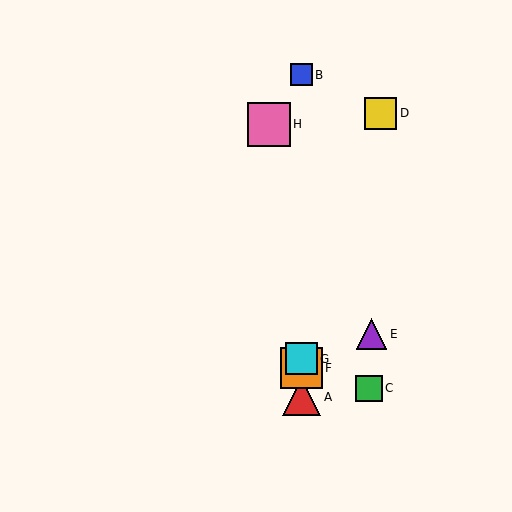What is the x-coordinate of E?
Object E is at x≈371.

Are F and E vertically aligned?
No, F is at x≈302 and E is at x≈371.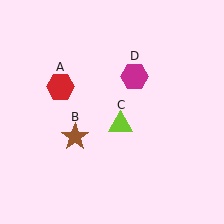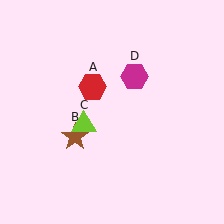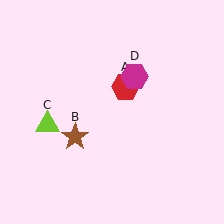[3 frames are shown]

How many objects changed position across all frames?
2 objects changed position: red hexagon (object A), lime triangle (object C).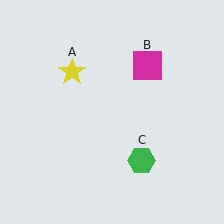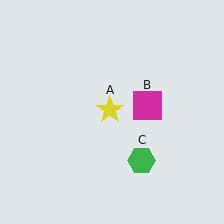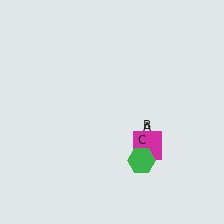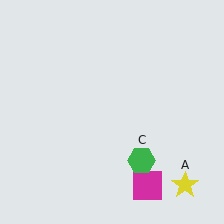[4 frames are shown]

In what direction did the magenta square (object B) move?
The magenta square (object B) moved down.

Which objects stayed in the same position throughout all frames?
Green hexagon (object C) remained stationary.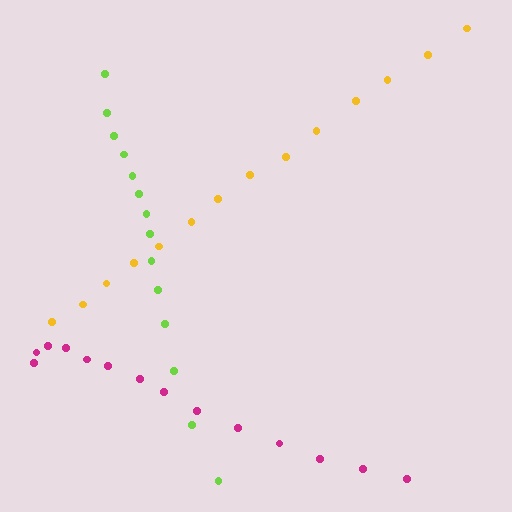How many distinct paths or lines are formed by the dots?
There are 3 distinct paths.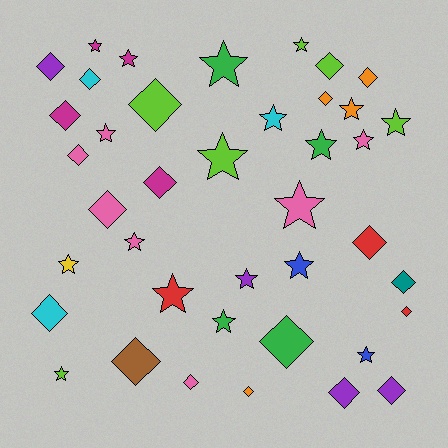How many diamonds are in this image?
There are 20 diamonds.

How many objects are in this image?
There are 40 objects.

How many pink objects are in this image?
There are 7 pink objects.